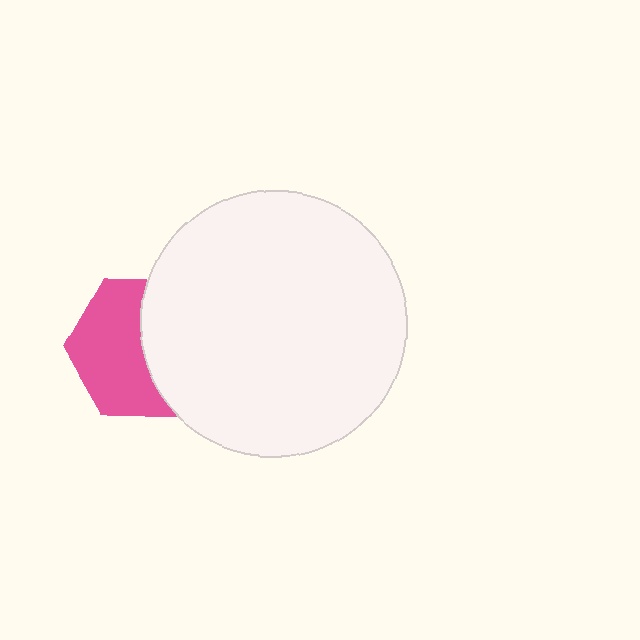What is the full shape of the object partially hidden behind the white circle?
The partially hidden object is a pink hexagon.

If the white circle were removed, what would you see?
You would see the complete pink hexagon.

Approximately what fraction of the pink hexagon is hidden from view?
Roughly 44% of the pink hexagon is hidden behind the white circle.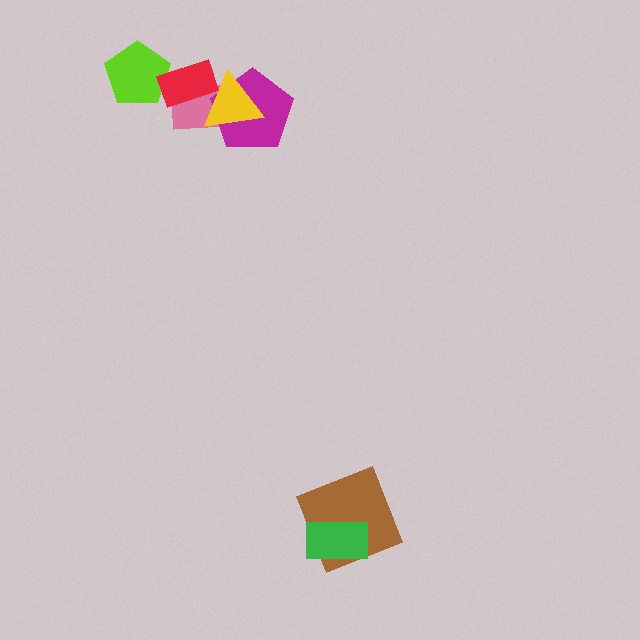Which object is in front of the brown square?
The green rectangle is in front of the brown square.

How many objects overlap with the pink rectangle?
3 objects overlap with the pink rectangle.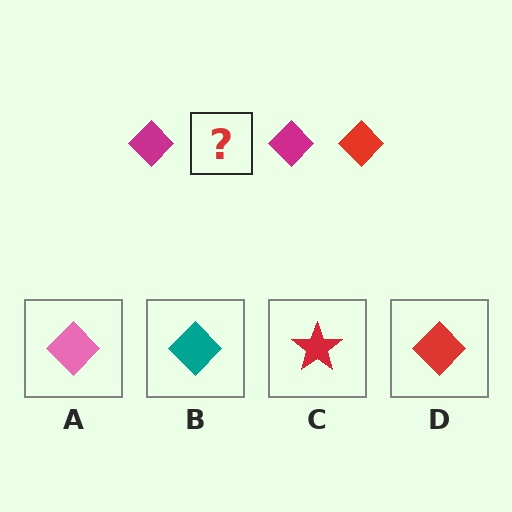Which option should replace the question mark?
Option D.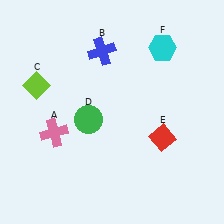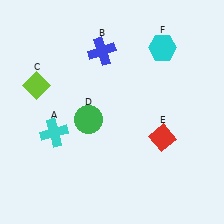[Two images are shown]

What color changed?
The cross (A) changed from pink in Image 1 to cyan in Image 2.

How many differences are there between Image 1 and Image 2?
There is 1 difference between the two images.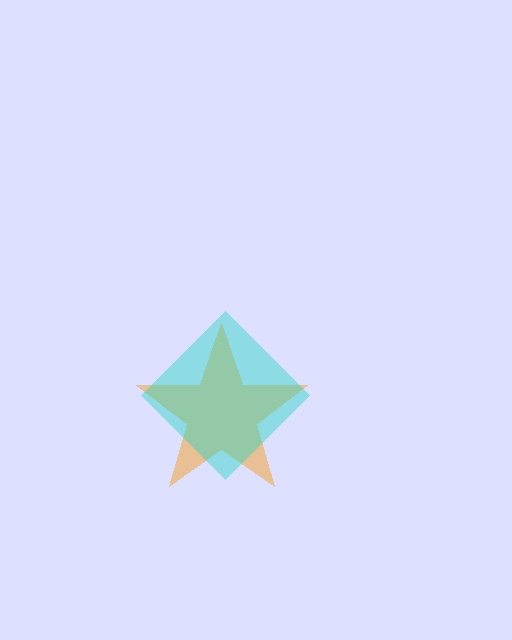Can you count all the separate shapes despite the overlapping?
Yes, there are 2 separate shapes.